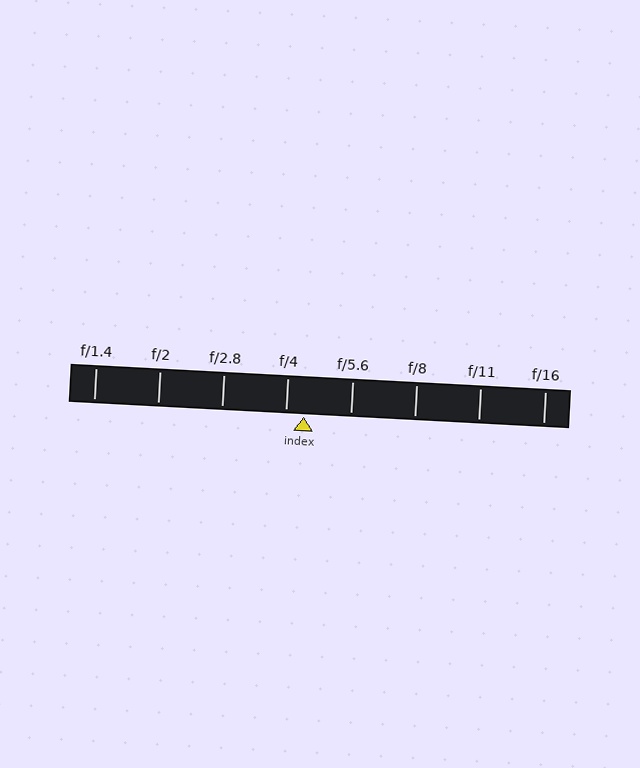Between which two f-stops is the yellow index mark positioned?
The index mark is between f/4 and f/5.6.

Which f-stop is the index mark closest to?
The index mark is closest to f/4.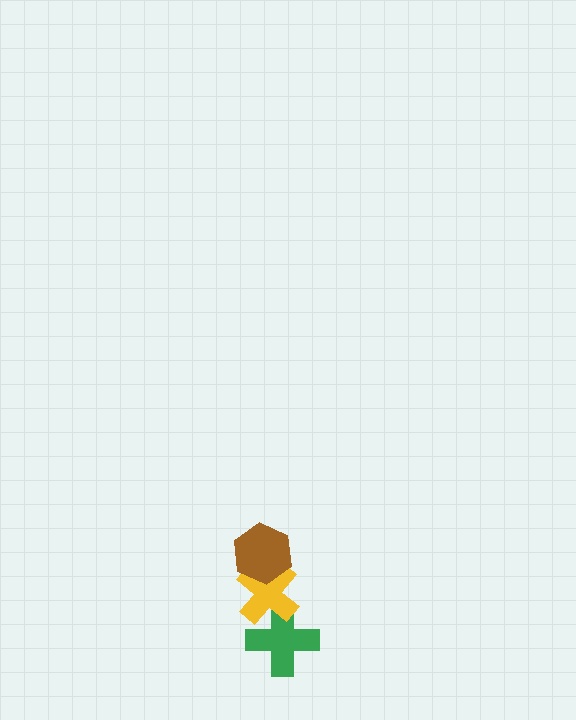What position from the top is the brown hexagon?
The brown hexagon is 1st from the top.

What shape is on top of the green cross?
The yellow cross is on top of the green cross.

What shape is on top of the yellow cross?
The brown hexagon is on top of the yellow cross.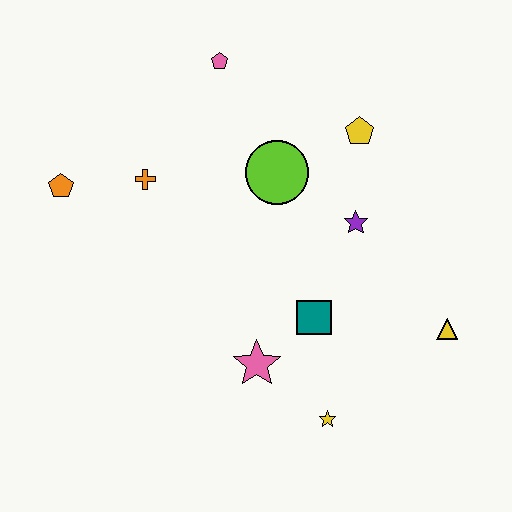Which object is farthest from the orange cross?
The yellow triangle is farthest from the orange cross.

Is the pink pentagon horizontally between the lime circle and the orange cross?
Yes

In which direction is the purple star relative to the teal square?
The purple star is above the teal square.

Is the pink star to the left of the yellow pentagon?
Yes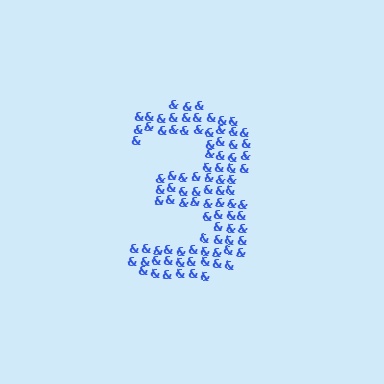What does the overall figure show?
The overall figure shows the digit 3.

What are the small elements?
The small elements are ampersands.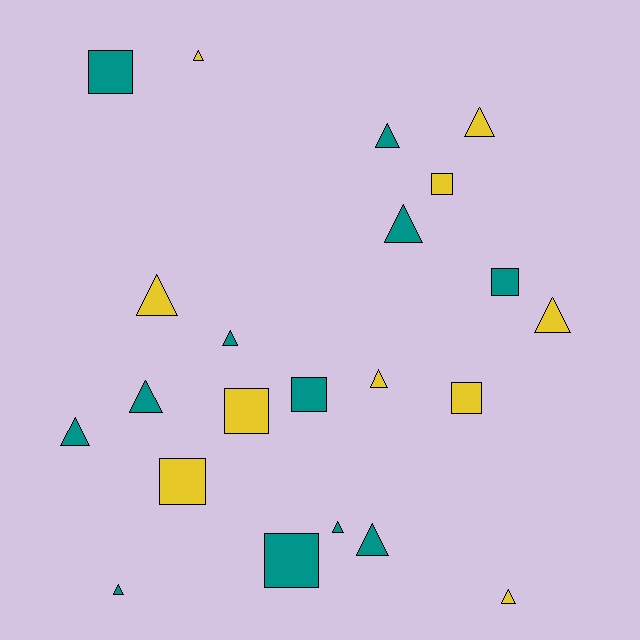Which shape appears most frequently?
Triangle, with 14 objects.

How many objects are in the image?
There are 22 objects.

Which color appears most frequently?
Teal, with 12 objects.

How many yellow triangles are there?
There are 6 yellow triangles.